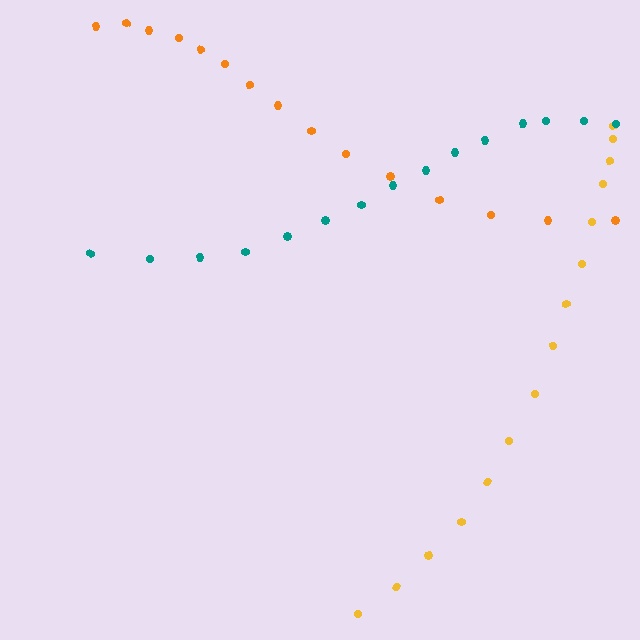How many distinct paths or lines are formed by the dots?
There are 3 distinct paths.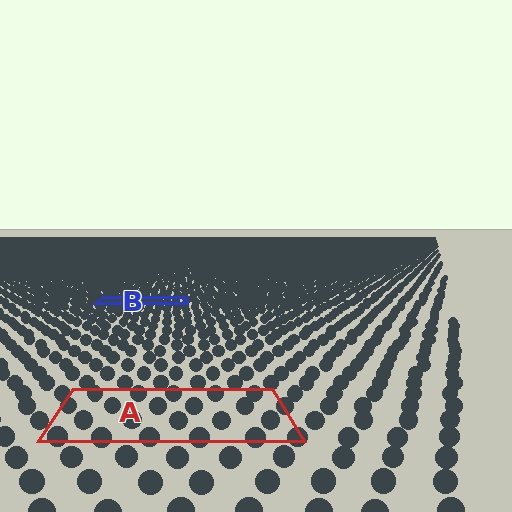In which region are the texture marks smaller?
The texture marks are smaller in region B, because it is farther away.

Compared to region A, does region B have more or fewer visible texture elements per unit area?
Region B has more texture elements per unit area — they are packed more densely because it is farther away.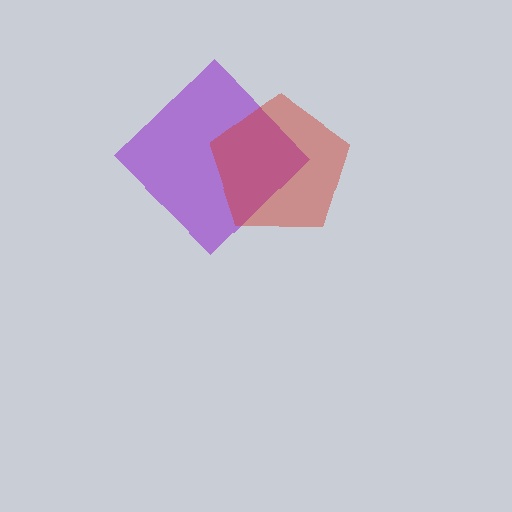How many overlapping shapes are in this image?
There are 2 overlapping shapes in the image.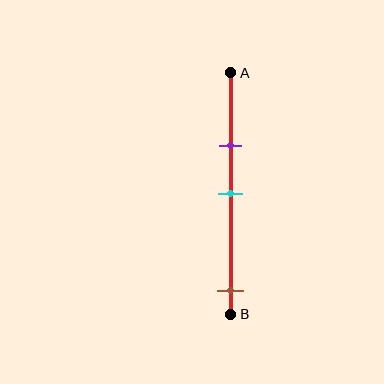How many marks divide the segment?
There are 3 marks dividing the segment.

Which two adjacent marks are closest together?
The purple and cyan marks are the closest adjacent pair.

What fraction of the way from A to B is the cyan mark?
The cyan mark is approximately 50% (0.5) of the way from A to B.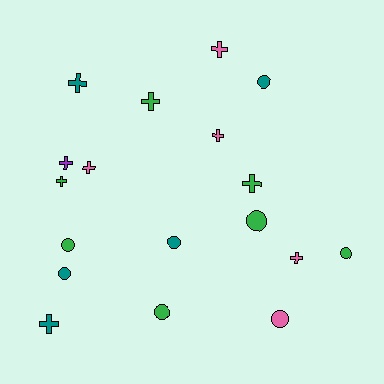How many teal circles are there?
There are 3 teal circles.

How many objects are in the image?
There are 18 objects.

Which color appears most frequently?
Green, with 7 objects.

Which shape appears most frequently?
Cross, with 10 objects.